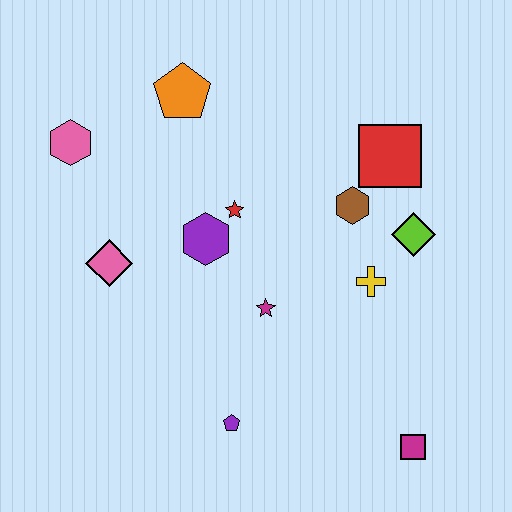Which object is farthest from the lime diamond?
The pink hexagon is farthest from the lime diamond.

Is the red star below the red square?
Yes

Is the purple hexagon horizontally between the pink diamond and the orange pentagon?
No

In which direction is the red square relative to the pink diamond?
The red square is to the right of the pink diamond.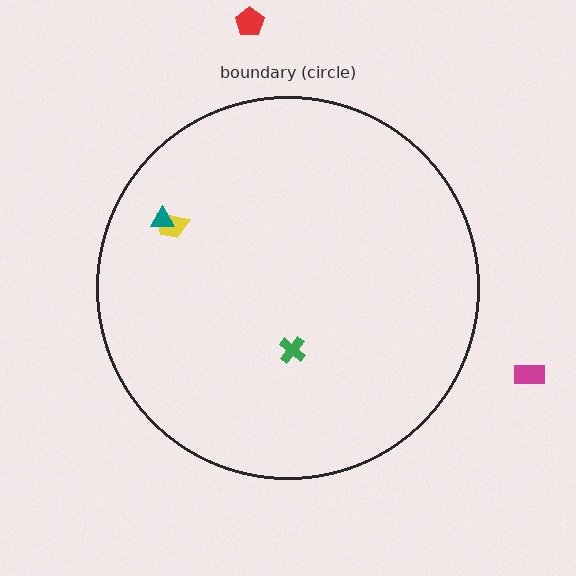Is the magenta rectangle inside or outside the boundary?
Outside.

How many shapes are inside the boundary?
3 inside, 2 outside.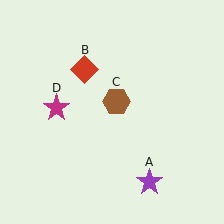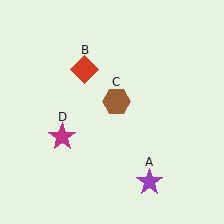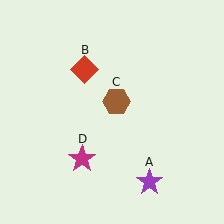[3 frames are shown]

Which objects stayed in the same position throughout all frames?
Purple star (object A) and red diamond (object B) and brown hexagon (object C) remained stationary.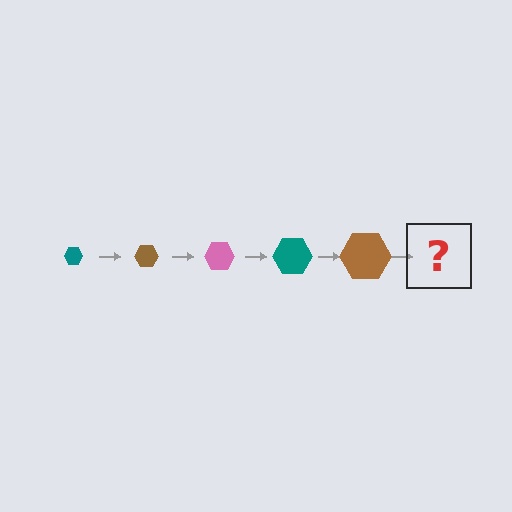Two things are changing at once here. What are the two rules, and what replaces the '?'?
The two rules are that the hexagon grows larger each step and the color cycles through teal, brown, and pink. The '?' should be a pink hexagon, larger than the previous one.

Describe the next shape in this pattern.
It should be a pink hexagon, larger than the previous one.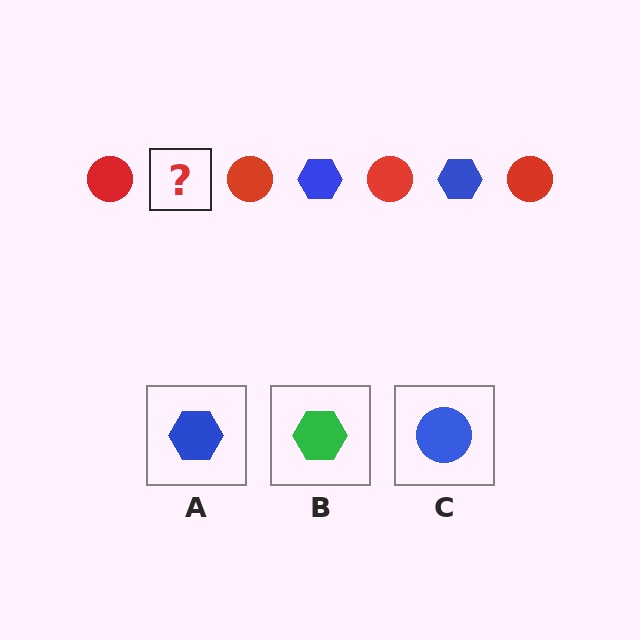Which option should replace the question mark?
Option A.